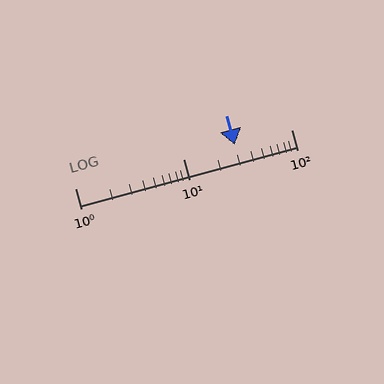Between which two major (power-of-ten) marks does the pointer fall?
The pointer is between 10 and 100.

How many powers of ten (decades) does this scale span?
The scale spans 2 decades, from 1 to 100.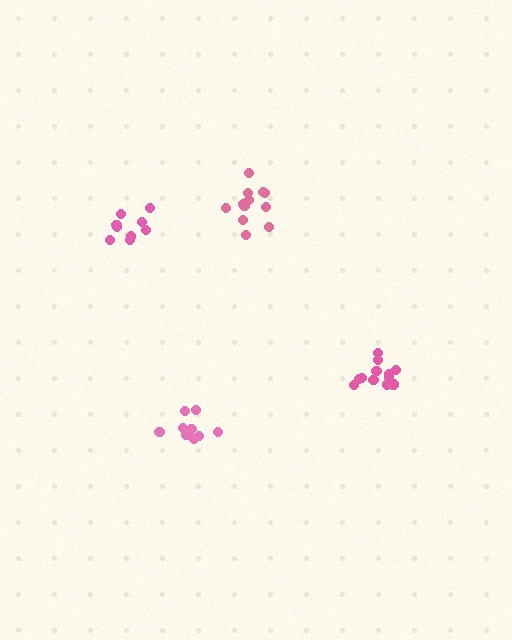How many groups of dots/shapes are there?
There are 4 groups.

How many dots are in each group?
Group 1: 9 dots, Group 2: 12 dots, Group 3: 9 dots, Group 4: 13 dots (43 total).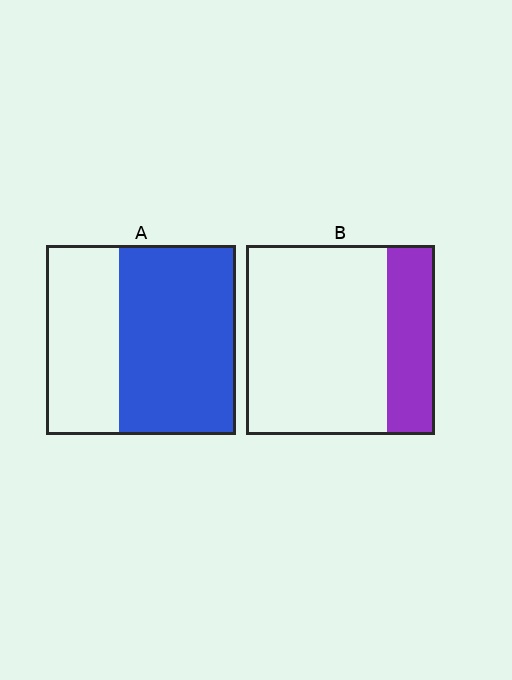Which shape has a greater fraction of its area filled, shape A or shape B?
Shape A.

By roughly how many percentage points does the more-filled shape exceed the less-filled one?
By roughly 35 percentage points (A over B).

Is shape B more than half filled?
No.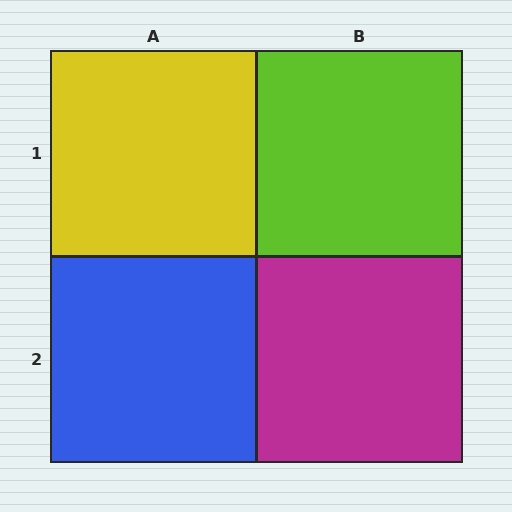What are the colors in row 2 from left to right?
Blue, magenta.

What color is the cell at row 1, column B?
Lime.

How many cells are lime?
1 cell is lime.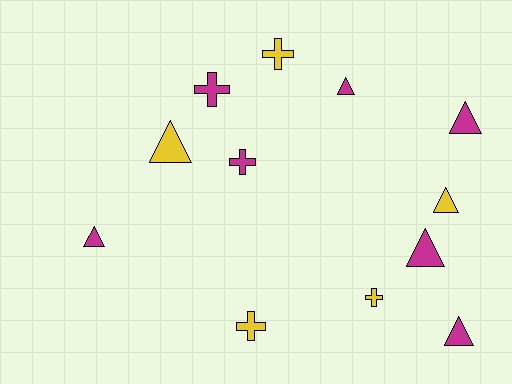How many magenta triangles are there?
There are 5 magenta triangles.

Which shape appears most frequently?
Triangle, with 7 objects.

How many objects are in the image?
There are 12 objects.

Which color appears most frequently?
Magenta, with 7 objects.